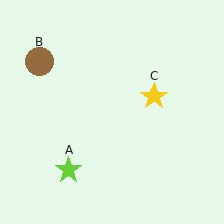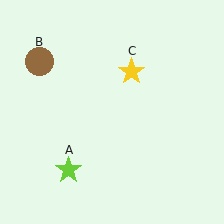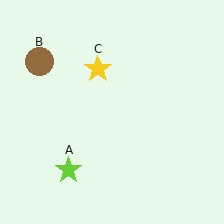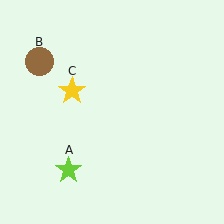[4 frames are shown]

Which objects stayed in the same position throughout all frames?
Lime star (object A) and brown circle (object B) remained stationary.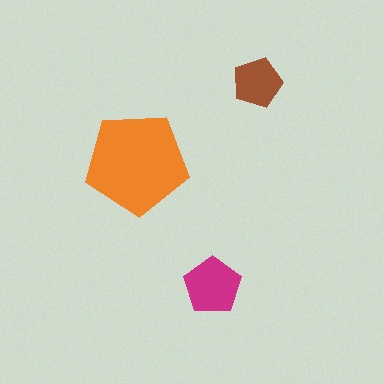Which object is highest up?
The brown pentagon is topmost.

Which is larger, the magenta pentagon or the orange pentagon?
The orange one.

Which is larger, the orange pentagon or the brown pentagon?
The orange one.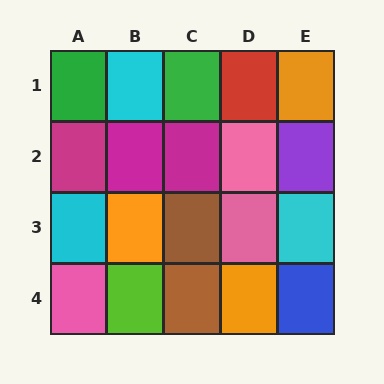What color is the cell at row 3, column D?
Pink.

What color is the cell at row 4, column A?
Pink.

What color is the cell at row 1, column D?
Red.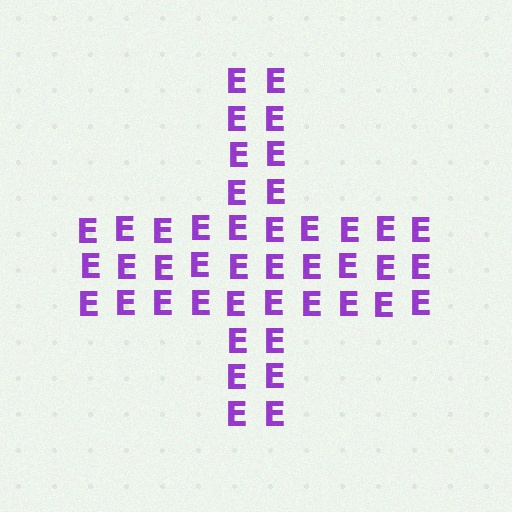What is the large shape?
The large shape is a cross.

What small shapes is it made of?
It is made of small letter E's.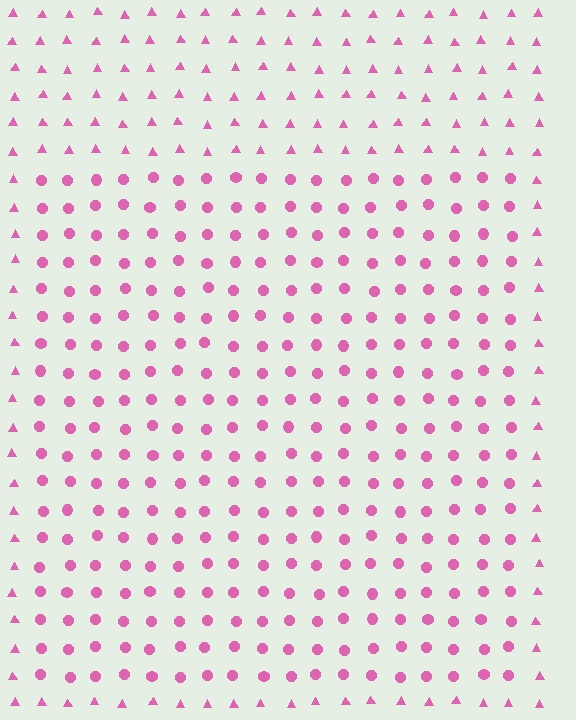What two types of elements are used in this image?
The image uses circles inside the rectangle region and triangles outside it.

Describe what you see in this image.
The image is filled with small pink elements arranged in a uniform grid. A rectangle-shaped region contains circles, while the surrounding area contains triangles. The boundary is defined purely by the change in element shape.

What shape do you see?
I see a rectangle.